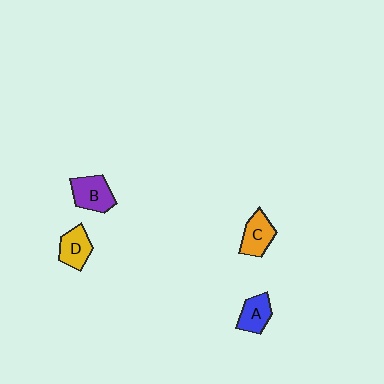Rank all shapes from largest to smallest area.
From largest to smallest: B (purple), C (orange), D (yellow), A (blue).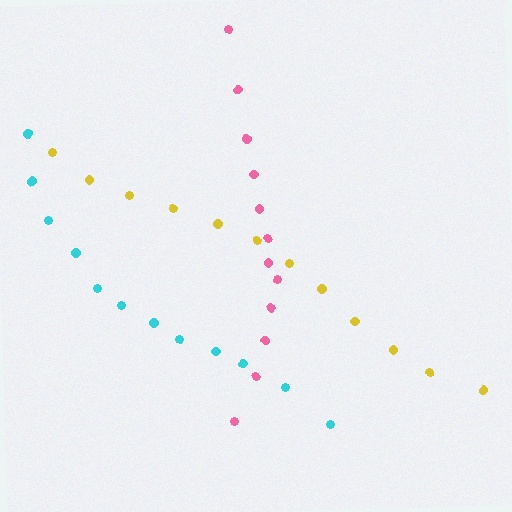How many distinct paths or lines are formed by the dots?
There are 3 distinct paths.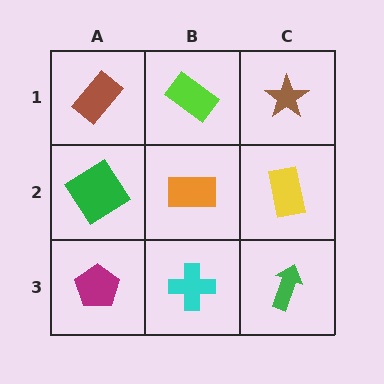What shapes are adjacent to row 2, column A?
A brown rectangle (row 1, column A), a magenta pentagon (row 3, column A), an orange rectangle (row 2, column B).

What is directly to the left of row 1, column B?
A brown rectangle.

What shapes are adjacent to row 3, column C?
A yellow rectangle (row 2, column C), a cyan cross (row 3, column B).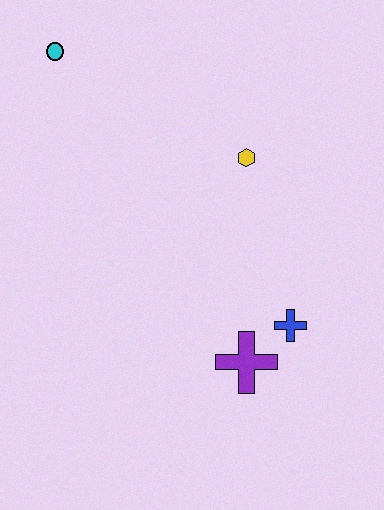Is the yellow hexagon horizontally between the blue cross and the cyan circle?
Yes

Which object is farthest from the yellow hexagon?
The cyan circle is farthest from the yellow hexagon.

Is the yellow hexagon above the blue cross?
Yes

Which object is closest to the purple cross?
The blue cross is closest to the purple cross.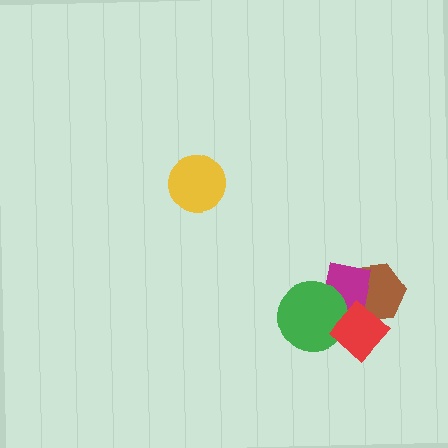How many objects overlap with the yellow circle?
0 objects overlap with the yellow circle.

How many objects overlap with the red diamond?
3 objects overlap with the red diamond.